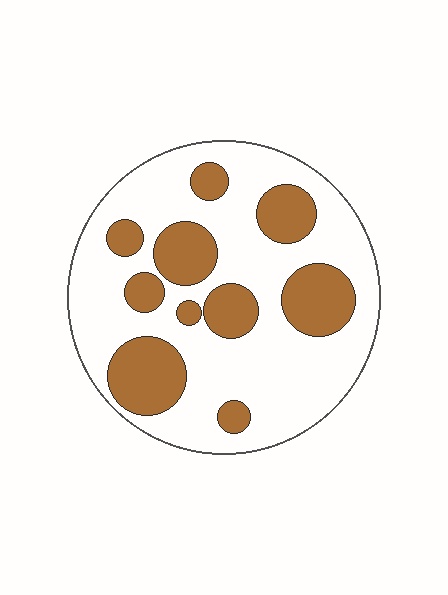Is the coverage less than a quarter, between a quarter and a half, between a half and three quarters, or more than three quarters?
Between a quarter and a half.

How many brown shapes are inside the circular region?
10.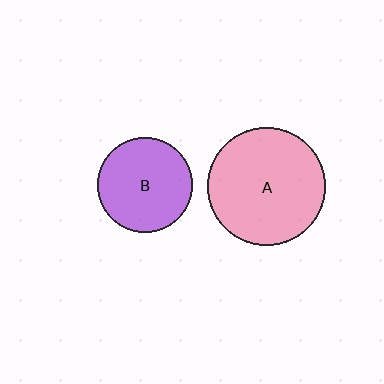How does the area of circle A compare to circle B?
Approximately 1.5 times.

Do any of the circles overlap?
No, none of the circles overlap.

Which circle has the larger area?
Circle A (pink).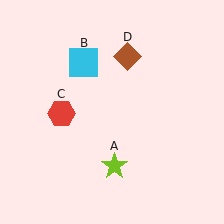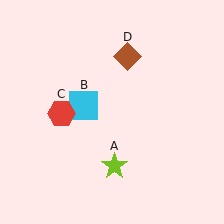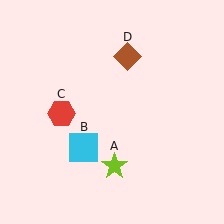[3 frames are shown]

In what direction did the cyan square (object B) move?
The cyan square (object B) moved down.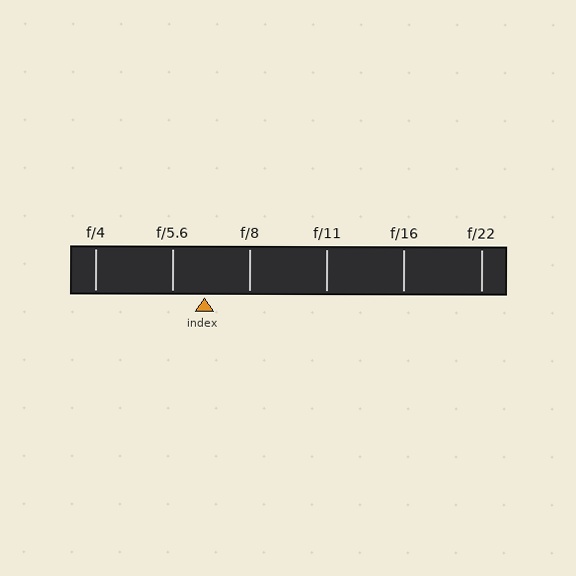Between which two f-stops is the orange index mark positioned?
The index mark is between f/5.6 and f/8.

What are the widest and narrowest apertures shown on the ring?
The widest aperture shown is f/4 and the narrowest is f/22.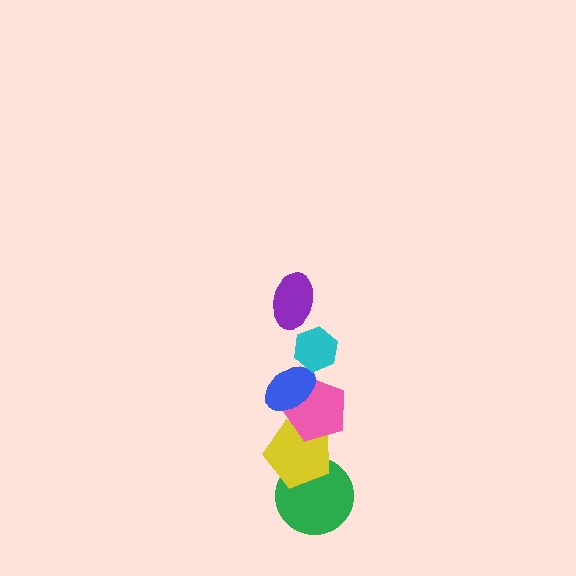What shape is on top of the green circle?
The yellow pentagon is on top of the green circle.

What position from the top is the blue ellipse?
The blue ellipse is 3rd from the top.